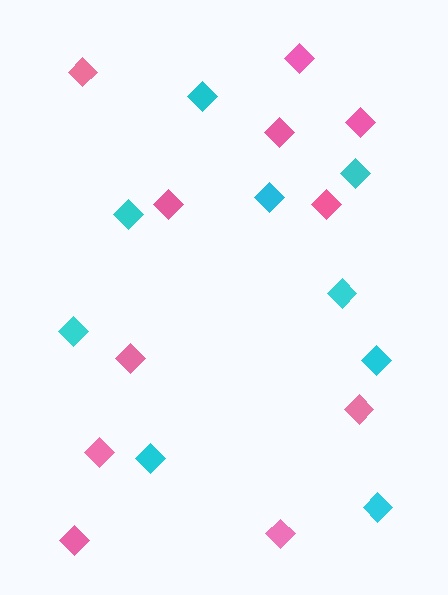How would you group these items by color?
There are 2 groups: one group of pink diamonds (11) and one group of cyan diamonds (9).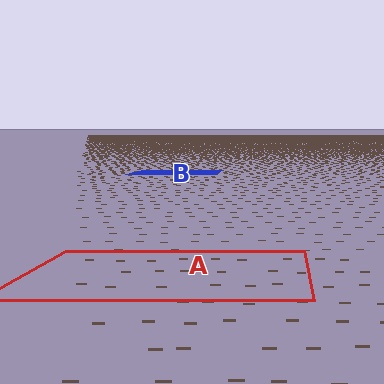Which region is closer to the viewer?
Region A is closer. The texture elements there are larger and more spread out.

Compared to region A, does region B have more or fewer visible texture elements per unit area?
Region B has more texture elements per unit area — they are packed more densely because it is farther away.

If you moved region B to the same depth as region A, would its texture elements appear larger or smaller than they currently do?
They would appear larger. At a closer depth, the same texture elements are projected at a bigger on-screen size.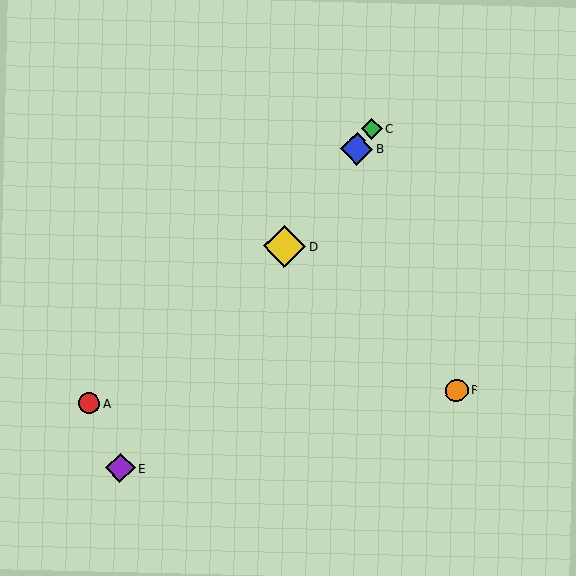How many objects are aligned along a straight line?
4 objects (B, C, D, E) are aligned along a straight line.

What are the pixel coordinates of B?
Object B is at (357, 149).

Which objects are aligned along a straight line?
Objects B, C, D, E are aligned along a straight line.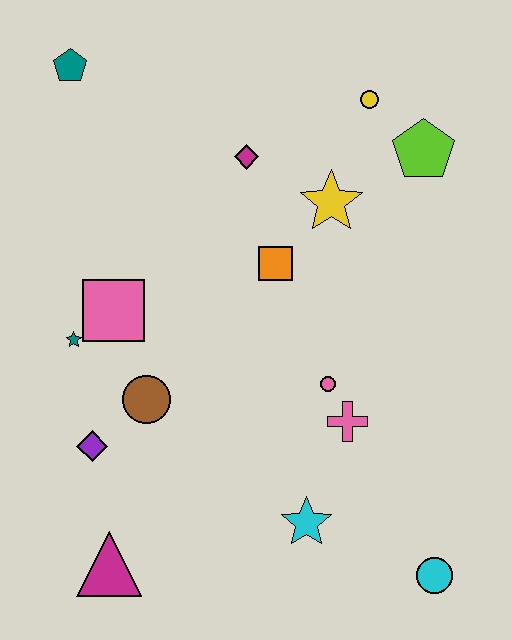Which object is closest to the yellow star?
The orange square is closest to the yellow star.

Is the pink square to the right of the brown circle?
No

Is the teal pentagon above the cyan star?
Yes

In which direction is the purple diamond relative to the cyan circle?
The purple diamond is to the left of the cyan circle.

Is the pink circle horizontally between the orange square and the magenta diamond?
No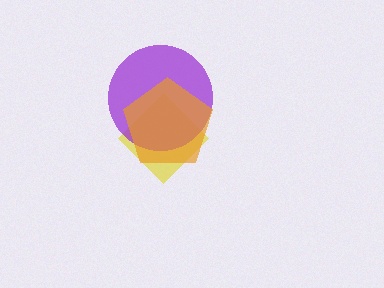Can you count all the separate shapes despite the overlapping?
Yes, there are 3 separate shapes.